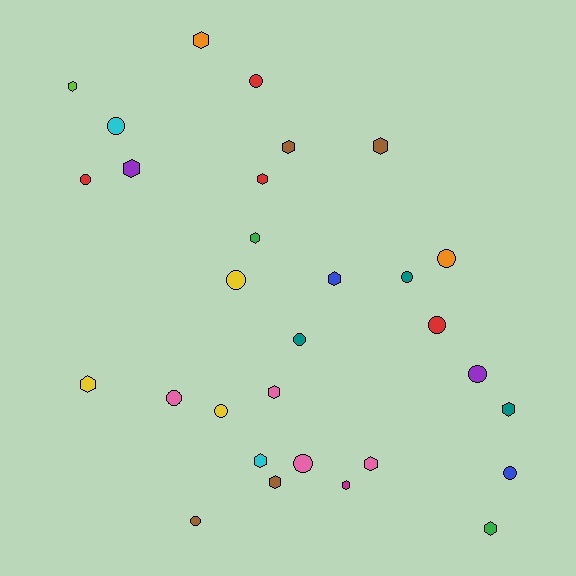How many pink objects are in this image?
There are 4 pink objects.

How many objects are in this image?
There are 30 objects.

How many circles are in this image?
There are 14 circles.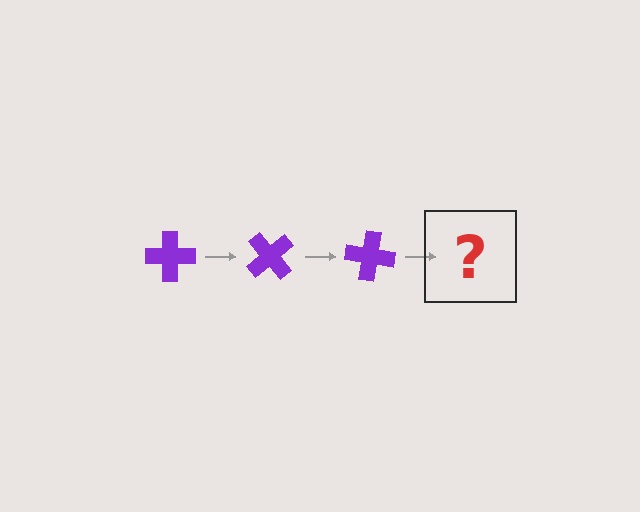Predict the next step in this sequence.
The next step is a purple cross rotated 150 degrees.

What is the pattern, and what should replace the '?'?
The pattern is that the cross rotates 50 degrees each step. The '?' should be a purple cross rotated 150 degrees.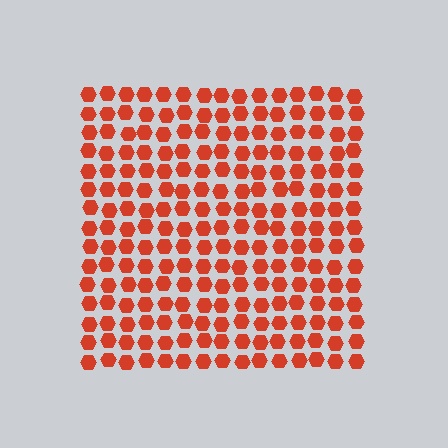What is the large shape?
The large shape is a square.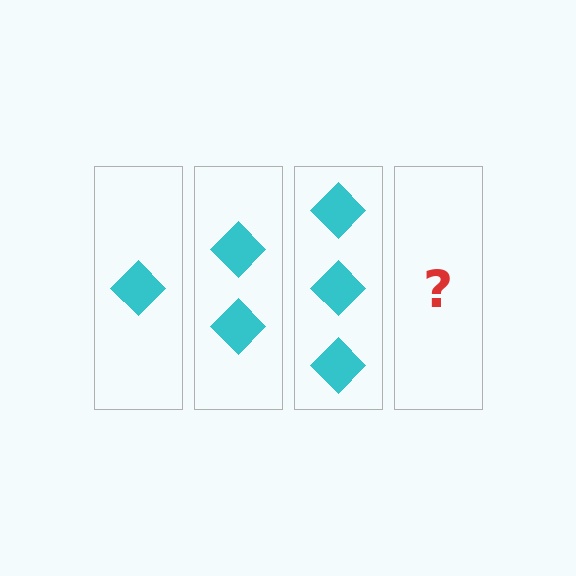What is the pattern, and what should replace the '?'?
The pattern is that each step adds one more diamond. The '?' should be 4 diamonds.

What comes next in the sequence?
The next element should be 4 diamonds.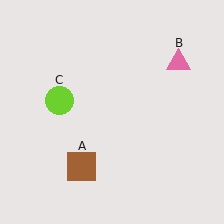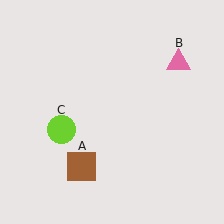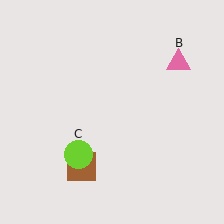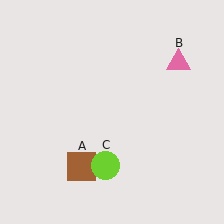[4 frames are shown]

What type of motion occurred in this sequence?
The lime circle (object C) rotated counterclockwise around the center of the scene.